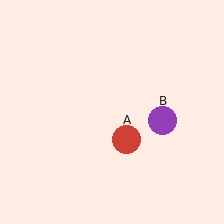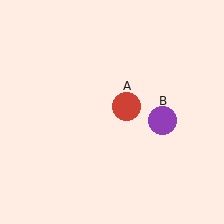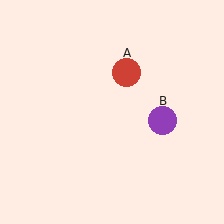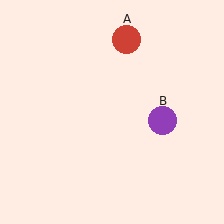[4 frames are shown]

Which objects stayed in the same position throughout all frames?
Purple circle (object B) remained stationary.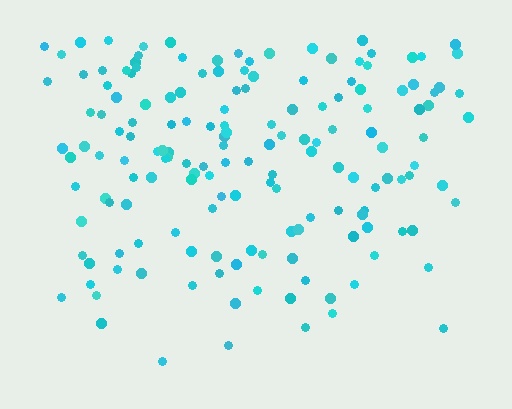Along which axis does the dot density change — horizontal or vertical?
Vertical.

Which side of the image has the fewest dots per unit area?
The bottom.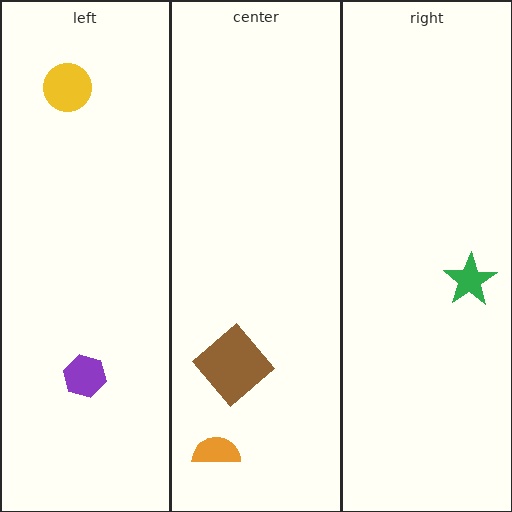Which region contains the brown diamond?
The center region.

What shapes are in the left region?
The yellow circle, the purple hexagon.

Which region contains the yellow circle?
The left region.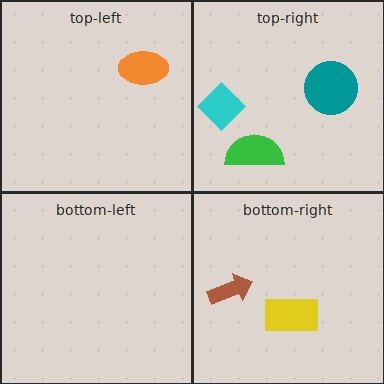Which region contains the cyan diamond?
The top-right region.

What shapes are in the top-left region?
The orange ellipse.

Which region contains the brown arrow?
The bottom-right region.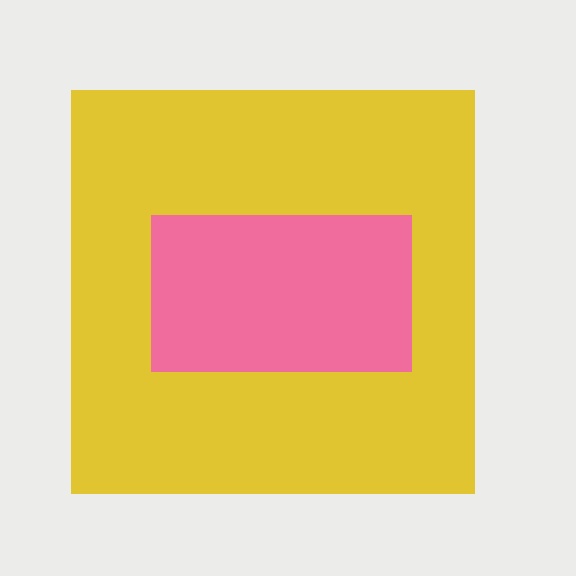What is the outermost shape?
The yellow square.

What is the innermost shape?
The pink rectangle.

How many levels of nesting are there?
2.